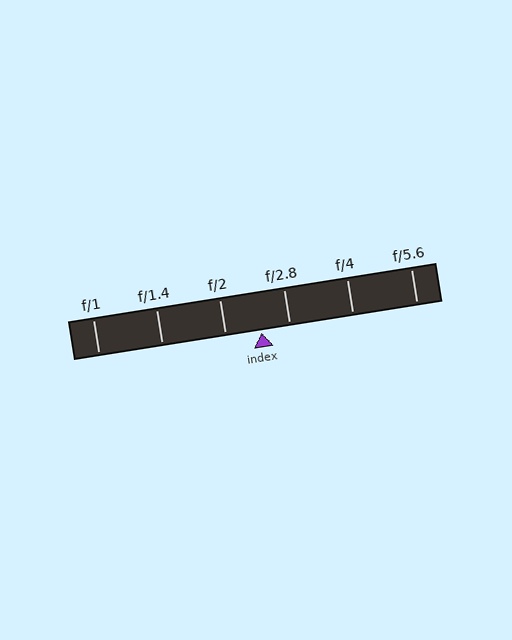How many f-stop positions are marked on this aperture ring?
There are 6 f-stop positions marked.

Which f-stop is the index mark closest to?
The index mark is closest to f/2.8.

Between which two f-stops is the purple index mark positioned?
The index mark is between f/2 and f/2.8.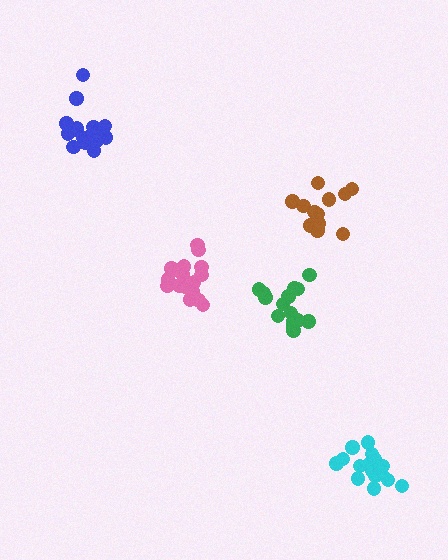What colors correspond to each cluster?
The clusters are colored: brown, pink, green, cyan, blue.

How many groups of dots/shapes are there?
There are 5 groups.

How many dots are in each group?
Group 1: 12 dots, Group 2: 17 dots, Group 3: 15 dots, Group 4: 16 dots, Group 5: 18 dots (78 total).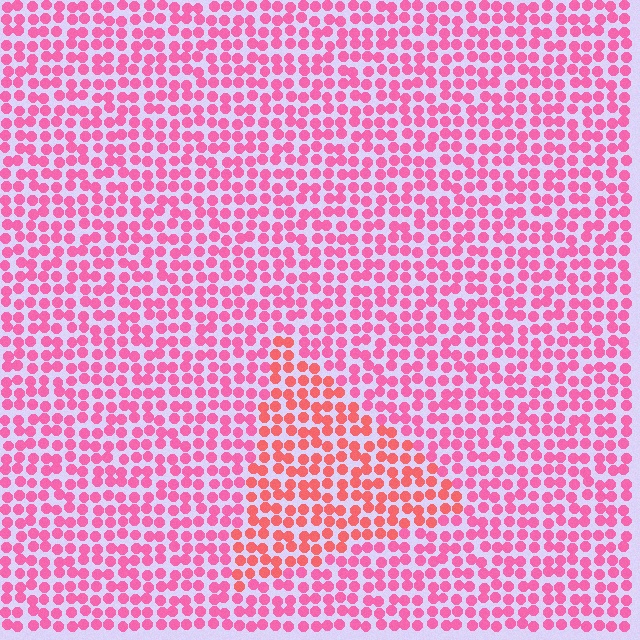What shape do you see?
I see a triangle.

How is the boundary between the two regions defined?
The boundary is defined purely by a slight shift in hue (about 28 degrees). Spacing, size, and orientation are identical on both sides.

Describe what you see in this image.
The image is filled with small pink elements in a uniform arrangement. A triangle-shaped region is visible where the elements are tinted to a slightly different hue, forming a subtle color boundary.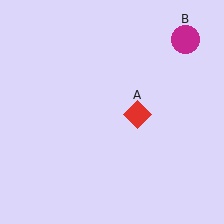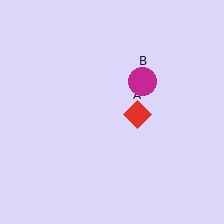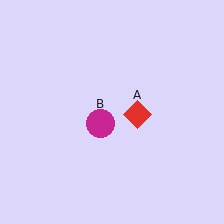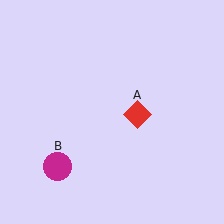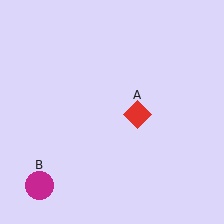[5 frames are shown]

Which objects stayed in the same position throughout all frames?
Red diamond (object A) remained stationary.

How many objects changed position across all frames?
1 object changed position: magenta circle (object B).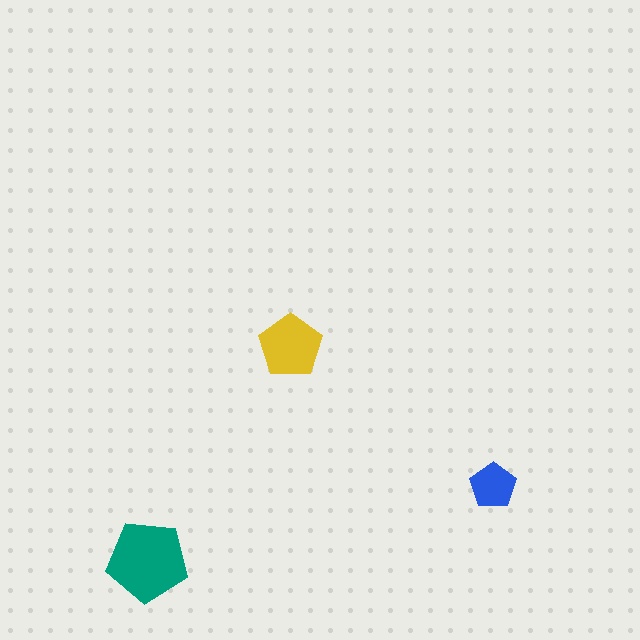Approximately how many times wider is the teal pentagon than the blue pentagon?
About 2 times wider.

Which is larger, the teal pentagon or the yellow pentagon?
The teal one.